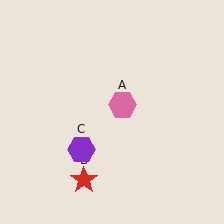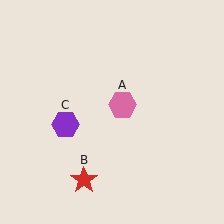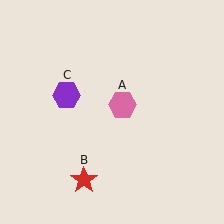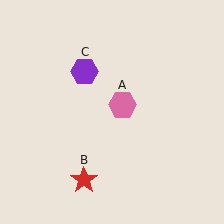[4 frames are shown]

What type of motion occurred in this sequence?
The purple hexagon (object C) rotated clockwise around the center of the scene.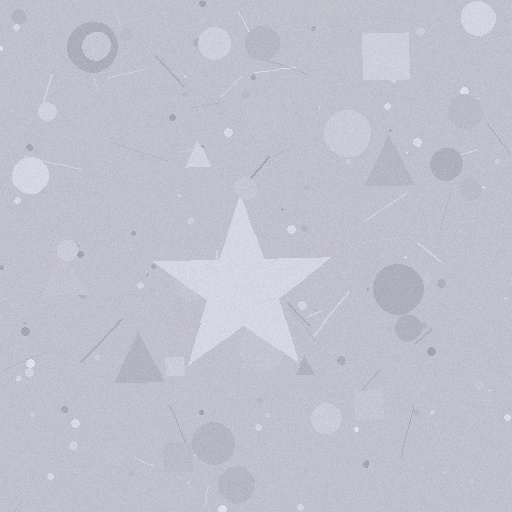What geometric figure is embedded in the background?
A star is embedded in the background.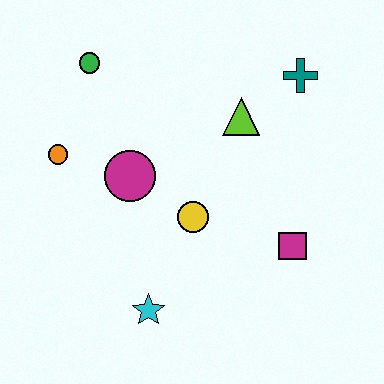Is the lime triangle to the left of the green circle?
No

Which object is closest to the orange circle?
The magenta circle is closest to the orange circle.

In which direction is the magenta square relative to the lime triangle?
The magenta square is below the lime triangle.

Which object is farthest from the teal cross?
The cyan star is farthest from the teal cross.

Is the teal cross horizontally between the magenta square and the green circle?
No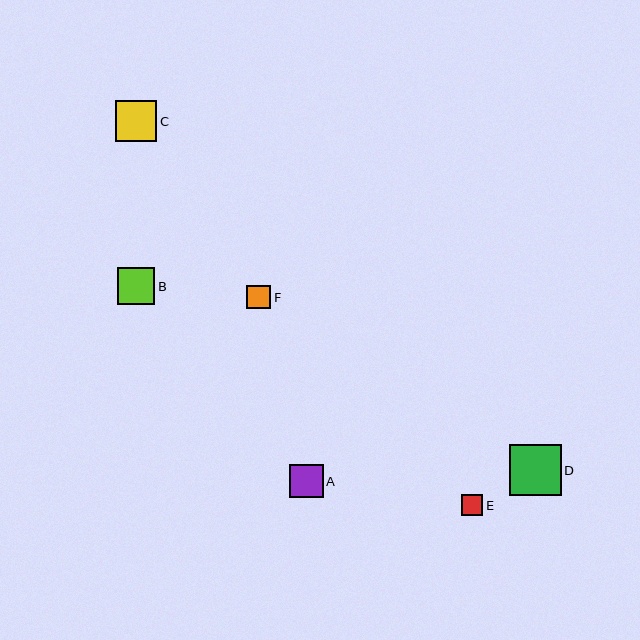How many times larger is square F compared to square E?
Square F is approximately 1.1 times the size of square E.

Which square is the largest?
Square D is the largest with a size of approximately 51 pixels.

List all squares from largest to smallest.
From largest to smallest: D, C, B, A, F, E.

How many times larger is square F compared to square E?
Square F is approximately 1.1 times the size of square E.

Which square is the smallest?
Square E is the smallest with a size of approximately 21 pixels.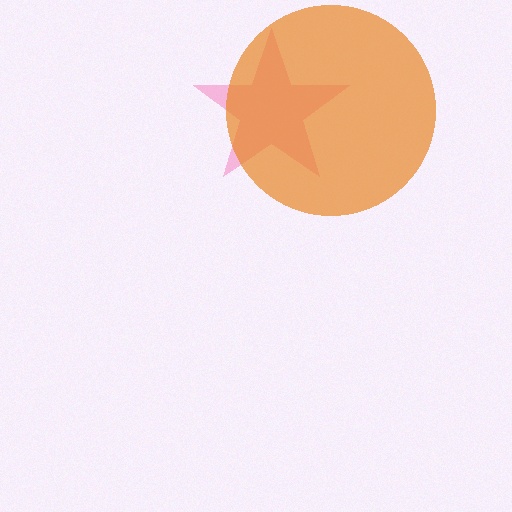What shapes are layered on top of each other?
The layered shapes are: a pink star, an orange circle.